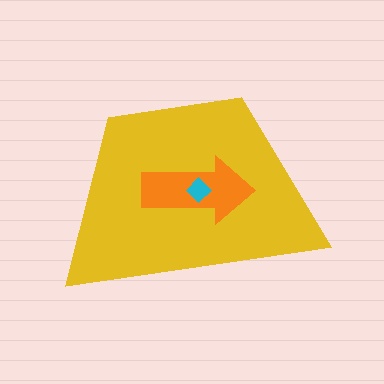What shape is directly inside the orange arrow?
The cyan diamond.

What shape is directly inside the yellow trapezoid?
The orange arrow.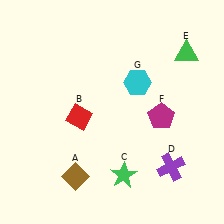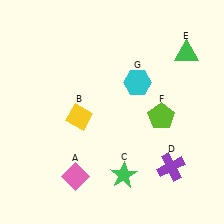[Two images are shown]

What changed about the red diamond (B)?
In Image 1, B is red. In Image 2, it changed to yellow.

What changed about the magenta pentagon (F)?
In Image 1, F is magenta. In Image 2, it changed to lime.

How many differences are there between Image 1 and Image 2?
There are 3 differences between the two images.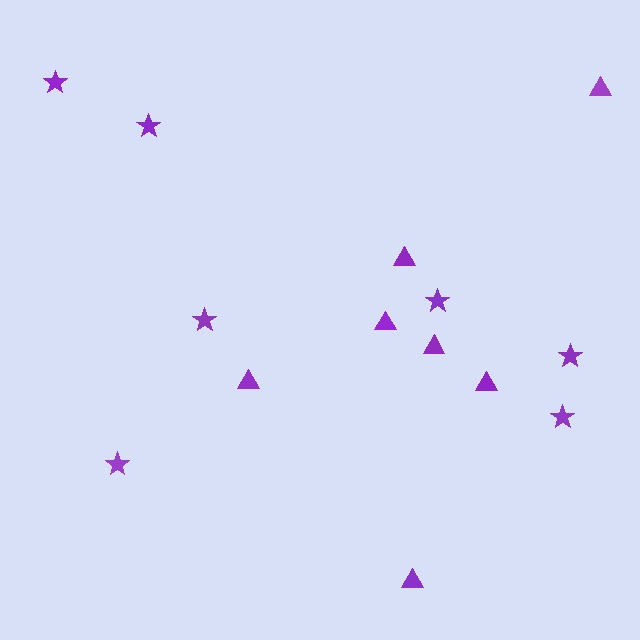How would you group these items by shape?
There are 2 groups: one group of triangles (7) and one group of stars (7).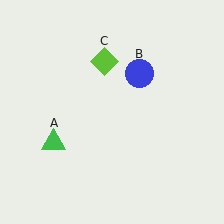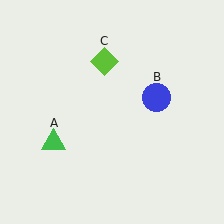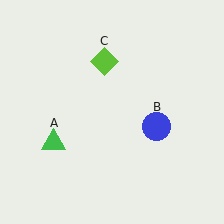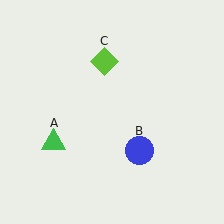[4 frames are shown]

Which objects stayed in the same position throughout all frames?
Green triangle (object A) and lime diamond (object C) remained stationary.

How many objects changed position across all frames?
1 object changed position: blue circle (object B).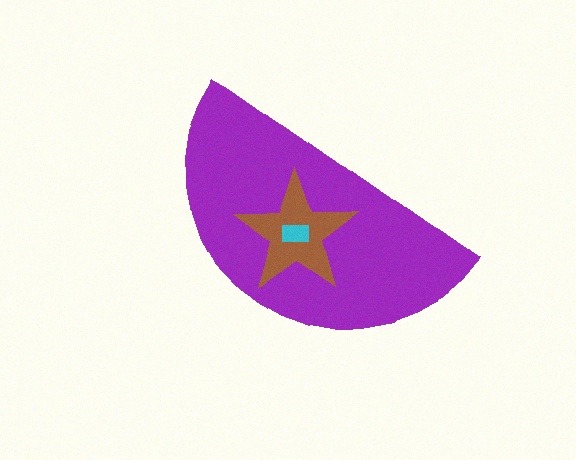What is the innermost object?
The cyan rectangle.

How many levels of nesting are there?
3.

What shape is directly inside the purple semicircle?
The brown star.